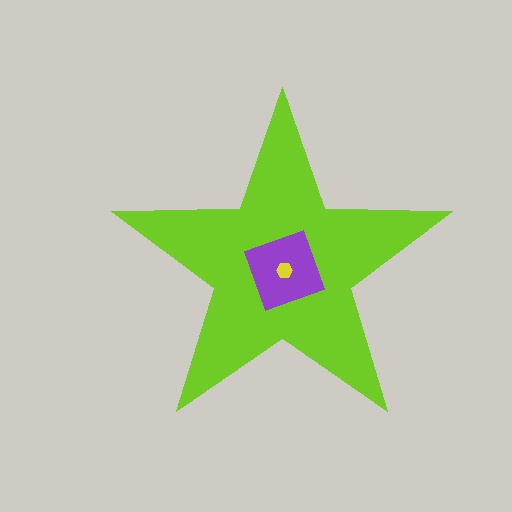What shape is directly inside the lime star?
The purple square.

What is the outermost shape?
The lime star.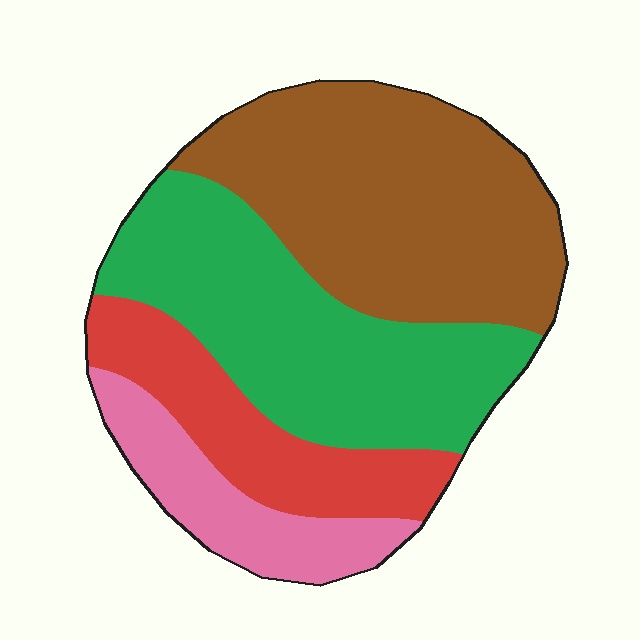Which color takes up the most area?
Brown, at roughly 35%.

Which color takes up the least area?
Pink, at roughly 15%.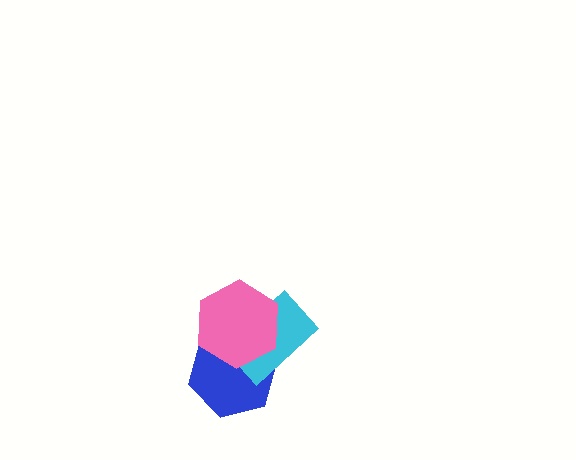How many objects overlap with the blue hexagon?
2 objects overlap with the blue hexagon.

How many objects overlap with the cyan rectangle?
2 objects overlap with the cyan rectangle.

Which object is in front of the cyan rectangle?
The pink hexagon is in front of the cyan rectangle.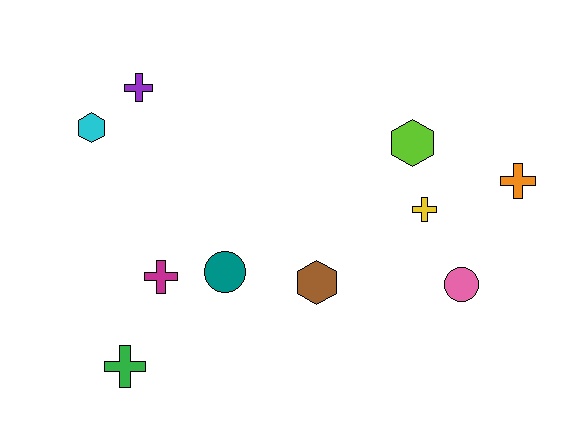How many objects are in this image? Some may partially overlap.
There are 10 objects.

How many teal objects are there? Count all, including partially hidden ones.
There is 1 teal object.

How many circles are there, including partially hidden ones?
There are 2 circles.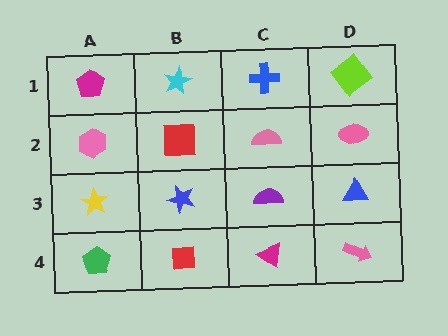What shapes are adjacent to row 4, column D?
A blue triangle (row 3, column D), a magenta triangle (row 4, column C).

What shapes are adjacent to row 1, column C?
A pink semicircle (row 2, column C), a cyan star (row 1, column B), a lime diamond (row 1, column D).